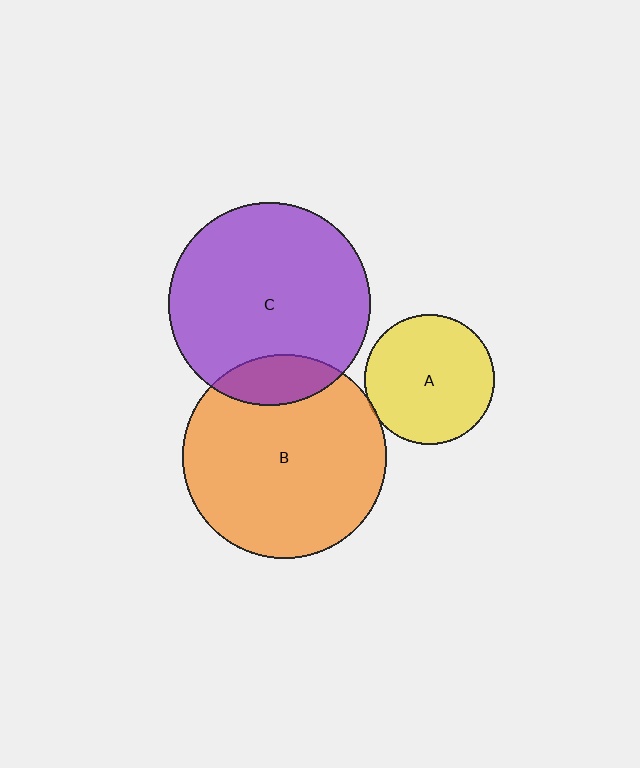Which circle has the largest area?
Circle B (orange).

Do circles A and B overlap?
Yes.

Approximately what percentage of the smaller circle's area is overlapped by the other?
Approximately 5%.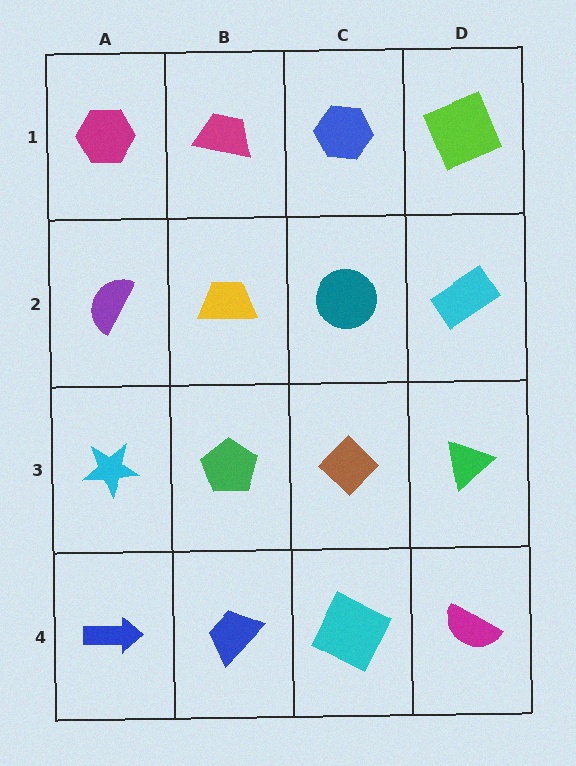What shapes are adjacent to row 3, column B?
A yellow trapezoid (row 2, column B), a blue trapezoid (row 4, column B), a cyan star (row 3, column A), a brown diamond (row 3, column C).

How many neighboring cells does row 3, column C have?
4.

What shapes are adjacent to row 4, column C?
A brown diamond (row 3, column C), a blue trapezoid (row 4, column B), a magenta semicircle (row 4, column D).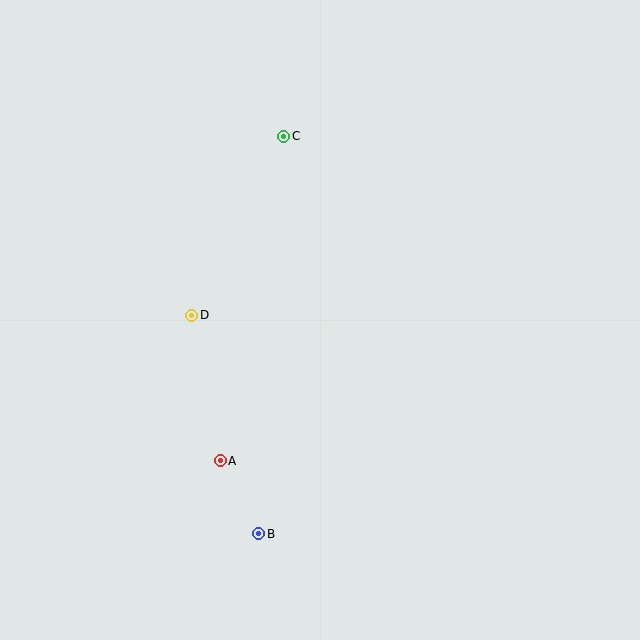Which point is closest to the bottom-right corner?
Point B is closest to the bottom-right corner.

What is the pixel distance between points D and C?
The distance between D and C is 201 pixels.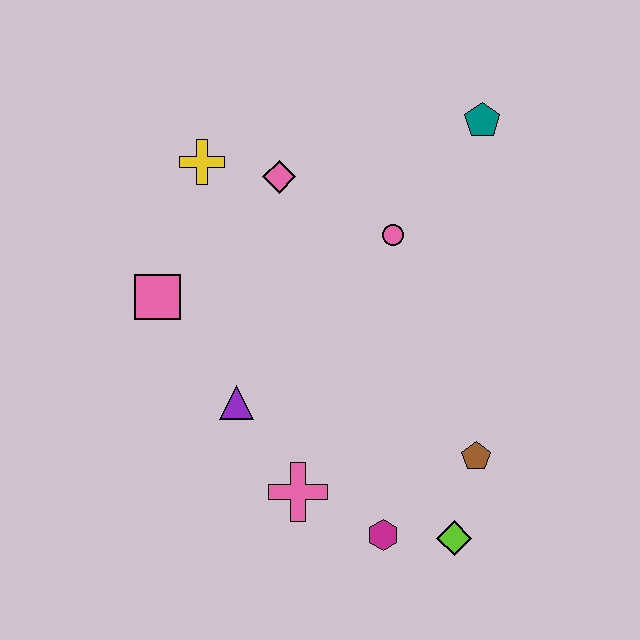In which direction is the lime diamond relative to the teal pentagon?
The lime diamond is below the teal pentagon.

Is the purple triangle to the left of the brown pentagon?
Yes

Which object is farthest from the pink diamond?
The lime diamond is farthest from the pink diamond.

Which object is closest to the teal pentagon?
The pink circle is closest to the teal pentagon.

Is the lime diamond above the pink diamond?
No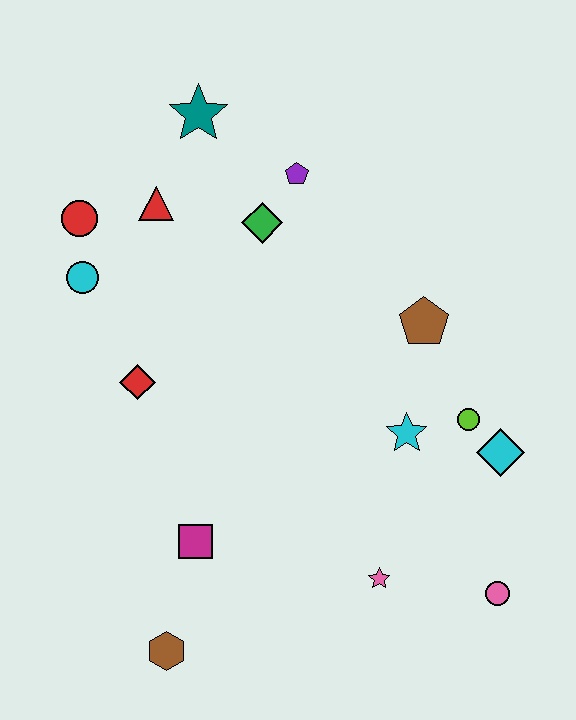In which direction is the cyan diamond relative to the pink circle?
The cyan diamond is above the pink circle.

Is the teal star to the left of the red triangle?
No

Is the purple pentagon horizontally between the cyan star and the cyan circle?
Yes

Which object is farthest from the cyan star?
The red circle is farthest from the cyan star.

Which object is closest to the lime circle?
The cyan diamond is closest to the lime circle.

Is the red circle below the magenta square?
No